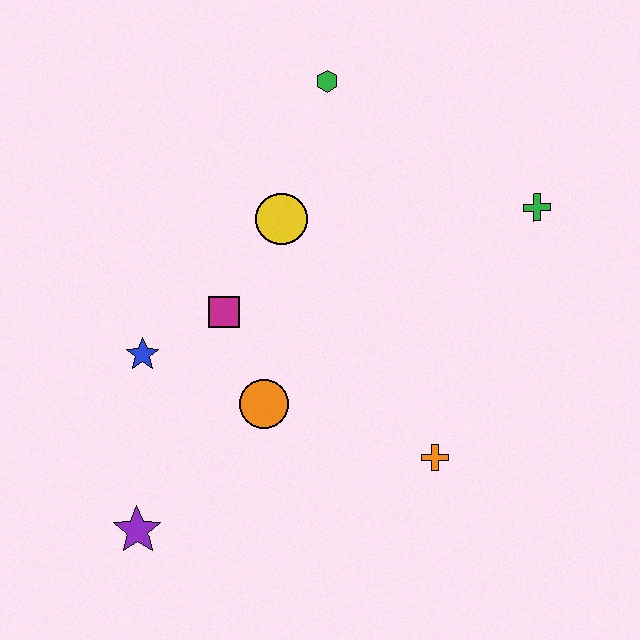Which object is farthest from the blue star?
The green cross is farthest from the blue star.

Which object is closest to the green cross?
The green hexagon is closest to the green cross.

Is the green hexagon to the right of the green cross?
No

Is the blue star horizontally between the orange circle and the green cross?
No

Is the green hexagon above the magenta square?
Yes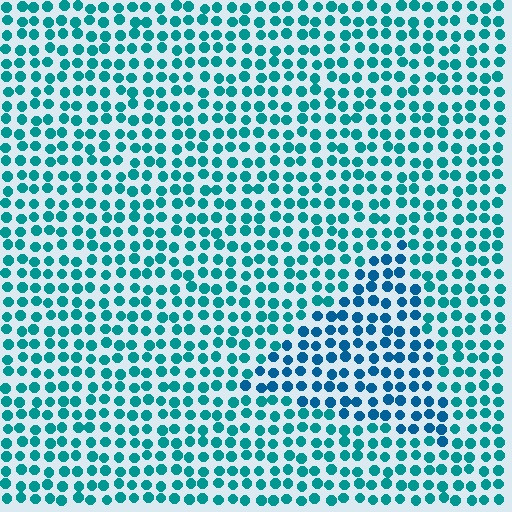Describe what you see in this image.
The image is filled with small teal elements in a uniform arrangement. A triangle-shaped region is visible where the elements are tinted to a slightly different hue, forming a subtle color boundary.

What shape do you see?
I see a triangle.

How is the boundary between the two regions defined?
The boundary is defined purely by a slight shift in hue (about 25 degrees). Spacing, size, and orientation are identical on both sides.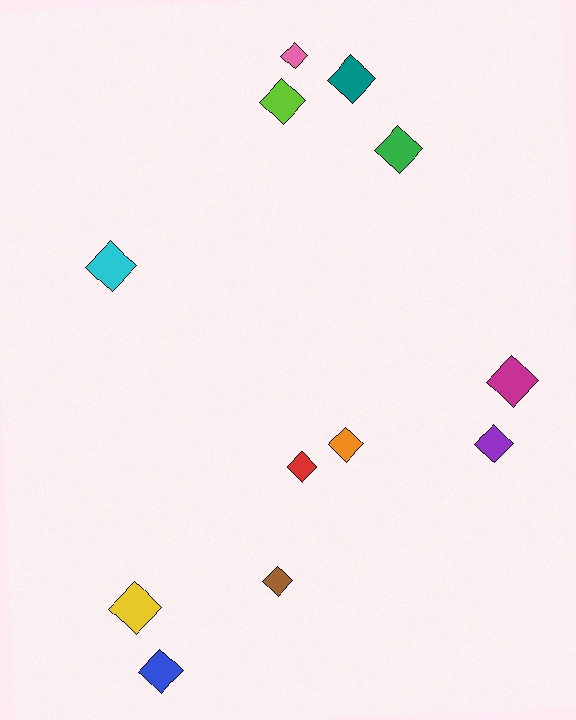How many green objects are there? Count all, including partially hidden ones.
There is 1 green object.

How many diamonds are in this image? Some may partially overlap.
There are 12 diamonds.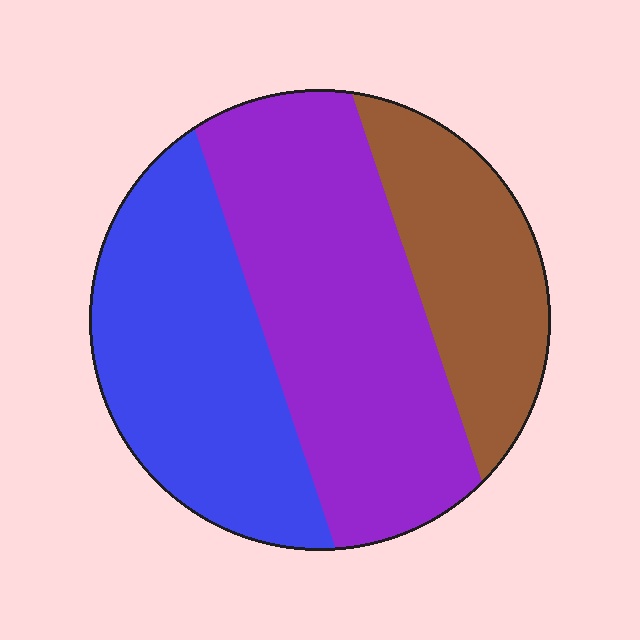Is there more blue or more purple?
Purple.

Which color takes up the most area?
Purple, at roughly 45%.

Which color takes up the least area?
Brown, at roughly 25%.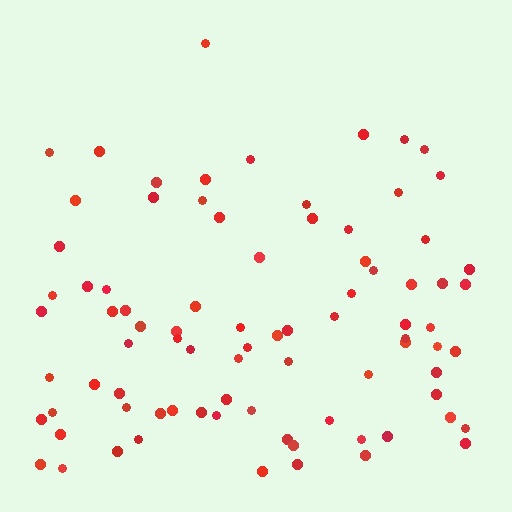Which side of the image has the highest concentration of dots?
The bottom.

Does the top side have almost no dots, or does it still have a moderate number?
Still a moderate number, just noticeably fewer than the bottom.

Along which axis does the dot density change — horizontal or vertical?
Vertical.